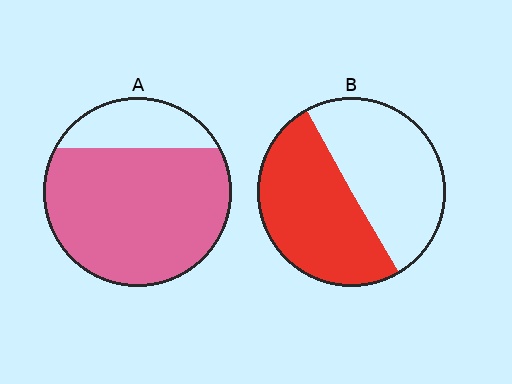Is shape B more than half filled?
Roughly half.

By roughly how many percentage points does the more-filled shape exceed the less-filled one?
By roughly 30 percentage points (A over B).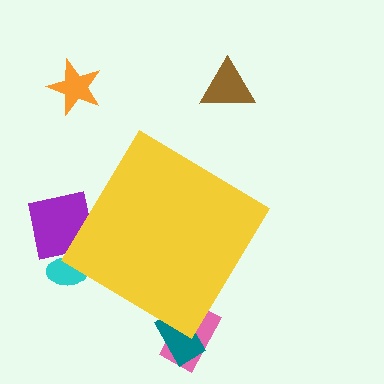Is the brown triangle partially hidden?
No, the brown triangle is fully visible.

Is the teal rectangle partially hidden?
Yes, the teal rectangle is partially hidden behind the yellow diamond.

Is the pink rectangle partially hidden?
Yes, the pink rectangle is partially hidden behind the yellow diamond.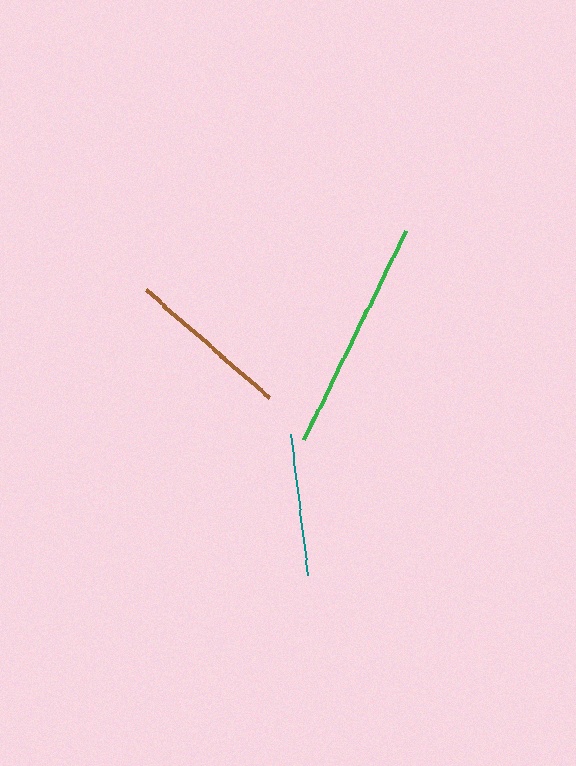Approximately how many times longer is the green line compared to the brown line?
The green line is approximately 1.4 times the length of the brown line.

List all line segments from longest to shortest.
From longest to shortest: green, brown, teal.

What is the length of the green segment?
The green segment is approximately 232 pixels long.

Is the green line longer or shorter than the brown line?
The green line is longer than the brown line.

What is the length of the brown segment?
The brown segment is approximately 163 pixels long.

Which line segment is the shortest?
The teal line is the shortest at approximately 143 pixels.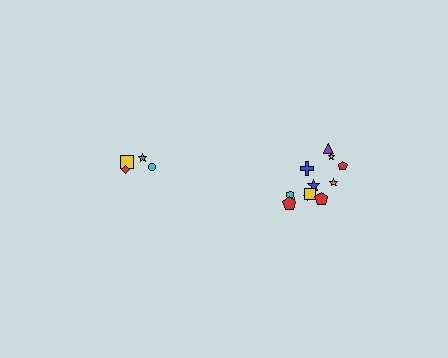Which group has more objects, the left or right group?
The right group.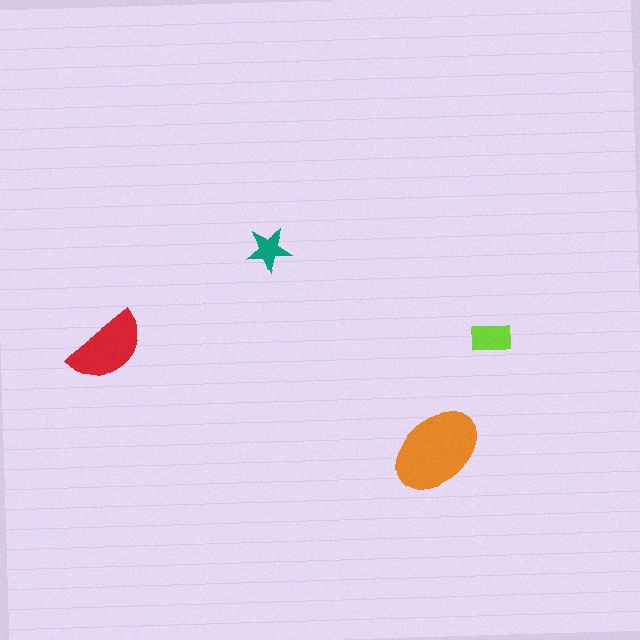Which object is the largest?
The orange ellipse.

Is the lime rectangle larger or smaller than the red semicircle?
Smaller.